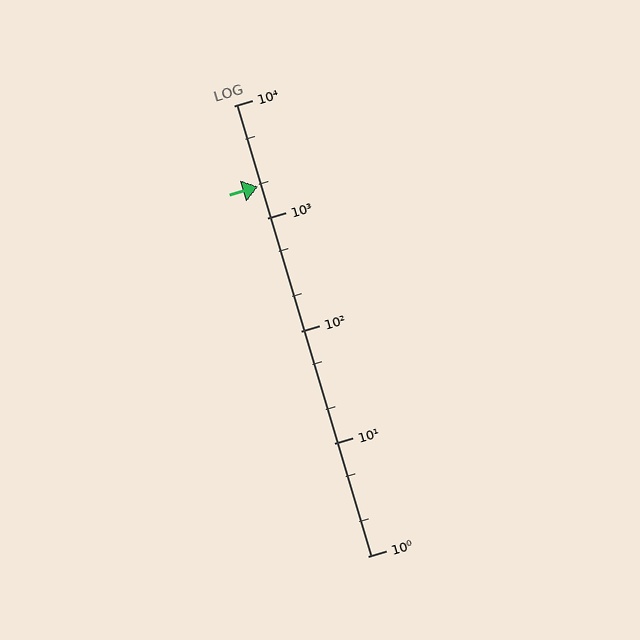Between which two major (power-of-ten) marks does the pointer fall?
The pointer is between 1000 and 10000.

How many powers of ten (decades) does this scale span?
The scale spans 4 decades, from 1 to 10000.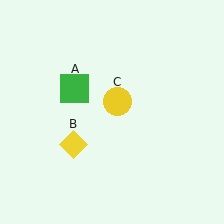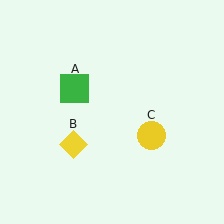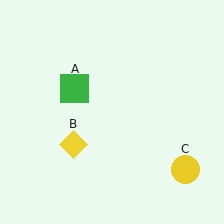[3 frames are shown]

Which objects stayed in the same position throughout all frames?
Green square (object A) and yellow diamond (object B) remained stationary.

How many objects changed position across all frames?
1 object changed position: yellow circle (object C).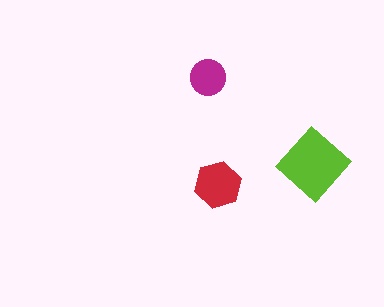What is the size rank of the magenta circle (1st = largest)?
3rd.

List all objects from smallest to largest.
The magenta circle, the red hexagon, the lime diamond.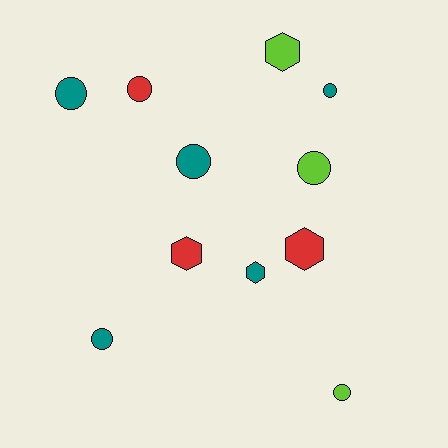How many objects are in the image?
There are 11 objects.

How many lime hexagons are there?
There is 1 lime hexagon.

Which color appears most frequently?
Teal, with 5 objects.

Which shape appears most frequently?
Circle, with 7 objects.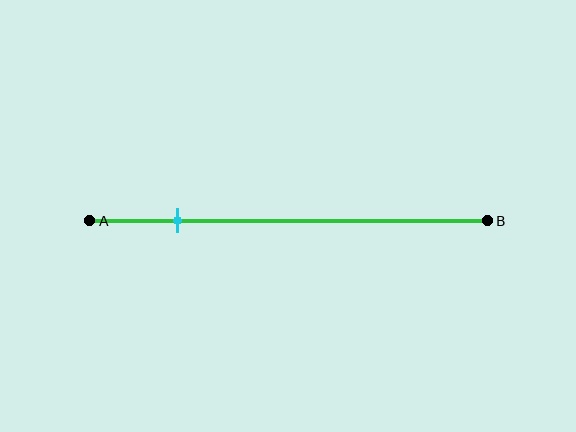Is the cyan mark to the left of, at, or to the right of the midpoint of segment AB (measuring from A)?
The cyan mark is to the left of the midpoint of segment AB.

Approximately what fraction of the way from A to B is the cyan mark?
The cyan mark is approximately 20% of the way from A to B.